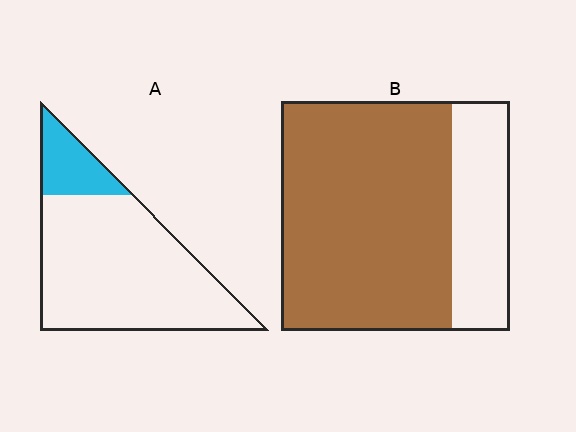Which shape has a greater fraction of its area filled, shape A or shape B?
Shape B.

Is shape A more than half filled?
No.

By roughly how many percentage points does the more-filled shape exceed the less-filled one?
By roughly 60 percentage points (B over A).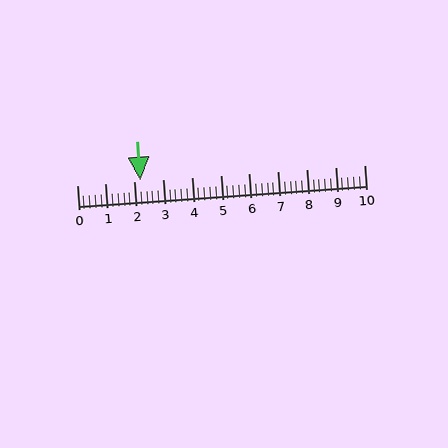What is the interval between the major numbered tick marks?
The major tick marks are spaced 1 units apart.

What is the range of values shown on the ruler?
The ruler shows values from 0 to 10.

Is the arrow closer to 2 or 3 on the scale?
The arrow is closer to 2.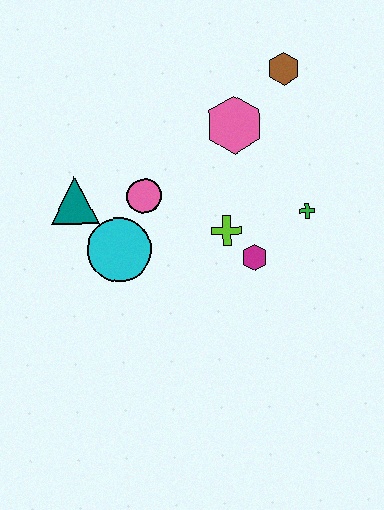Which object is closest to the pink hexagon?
The brown hexagon is closest to the pink hexagon.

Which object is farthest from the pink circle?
The brown hexagon is farthest from the pink circle.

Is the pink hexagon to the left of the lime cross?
No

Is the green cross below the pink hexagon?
Yes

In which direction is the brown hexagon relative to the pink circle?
The brown hexagon is to the right of the pink circle.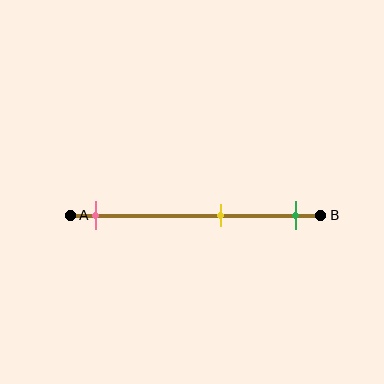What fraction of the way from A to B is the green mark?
The green mark is approximately 90% (0.9) of the way from A to B.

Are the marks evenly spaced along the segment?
No, the marks are not evenly spaced.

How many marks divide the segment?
There are 3 marks dividing the segment.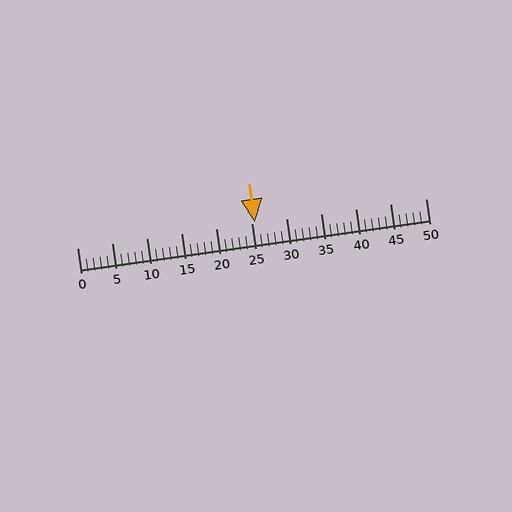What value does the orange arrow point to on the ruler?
The orange arrow points to approximately 26.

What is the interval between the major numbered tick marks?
The major tick marks are spaced 5 units apart.